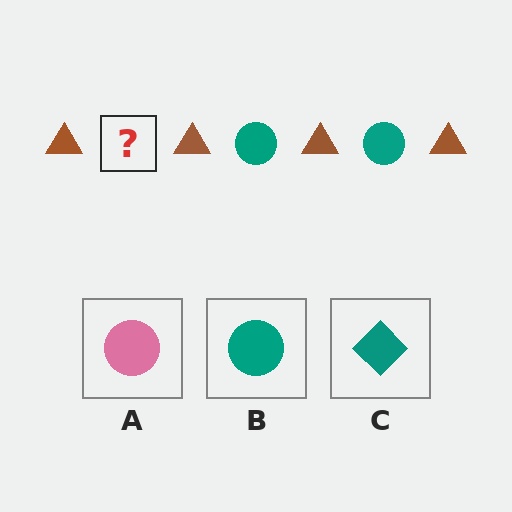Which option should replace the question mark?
Option B.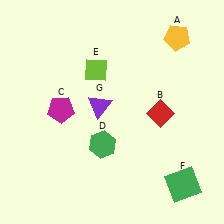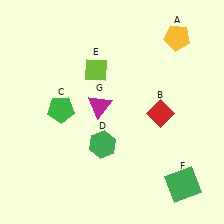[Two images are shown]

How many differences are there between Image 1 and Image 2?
There are 2 differences between the two images.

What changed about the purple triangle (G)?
In Image 1, G is purple. In Image 2, it changed to magenta.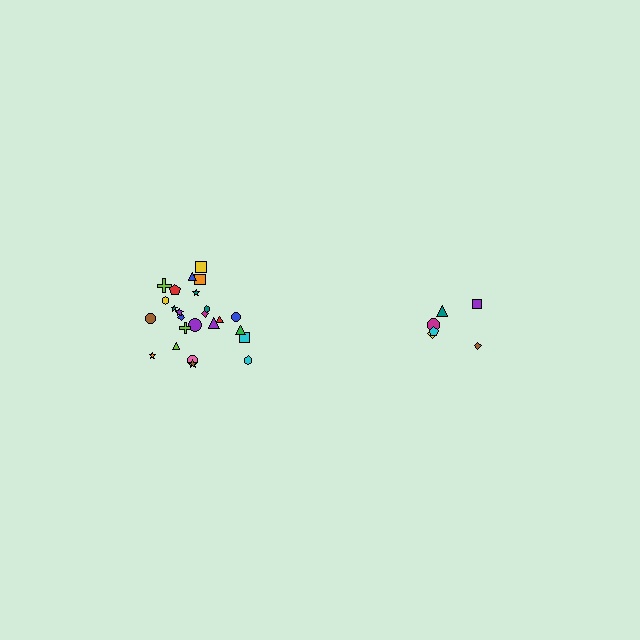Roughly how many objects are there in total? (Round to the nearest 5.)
Roughly 30 objects in total.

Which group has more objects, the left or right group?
The left group.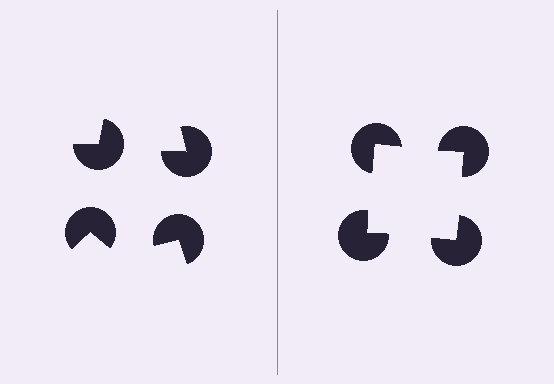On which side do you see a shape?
An illusory square appears on the right side. On the left side the wedge cuts are rotated, so no coherent shape forms.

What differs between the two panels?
The pac-man discs are positioned identically on both sides; only the wedge orientations differ. On the right they align to a square; on the left they are misaligned.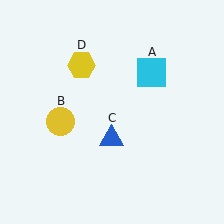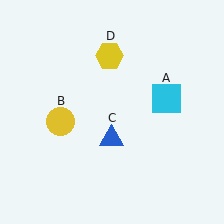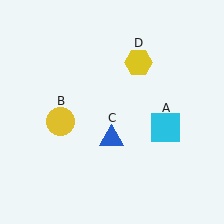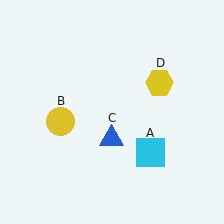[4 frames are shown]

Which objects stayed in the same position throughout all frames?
Yellow circle (object B) and blue triangle (object C) remained stationary.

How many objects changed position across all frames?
2 objects changed position: cyan square (object A), yellow hexagon (object D).